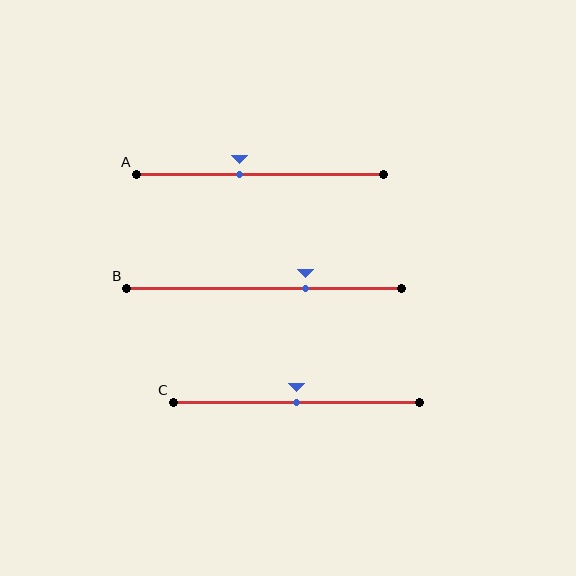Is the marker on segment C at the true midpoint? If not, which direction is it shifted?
Yes, the marker on segment C is at the true midpoint.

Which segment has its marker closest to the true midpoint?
Segment C has its marker closest to the true midpoint.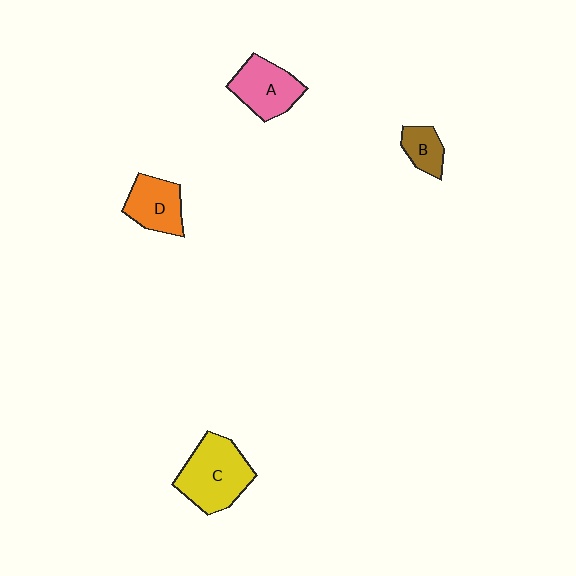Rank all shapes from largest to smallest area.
From largest to smallest: C (yellow), A (pink), D (orange), B (brown).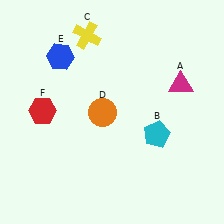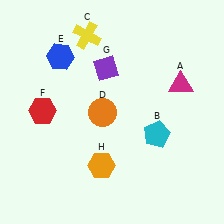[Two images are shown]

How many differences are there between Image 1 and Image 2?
There are 2 differences between the two images.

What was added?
A purple diamond (G), an orange hexagon (H) were added in Image 2.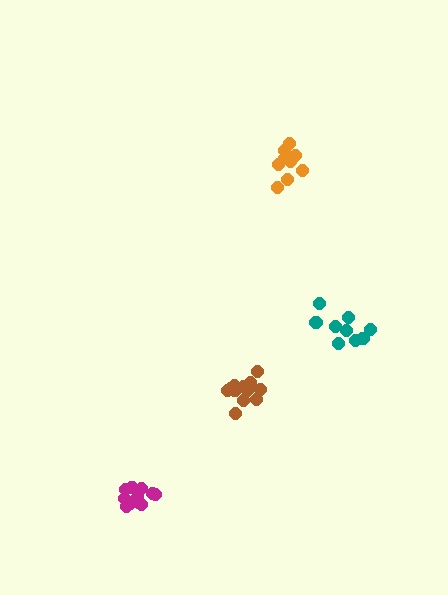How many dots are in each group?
Group 1: 11 dots, Group 2: 12 dots, Group 3: 10 dots, Group 4: 9 dots (42 total).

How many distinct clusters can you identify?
There are 4 distinct clusters.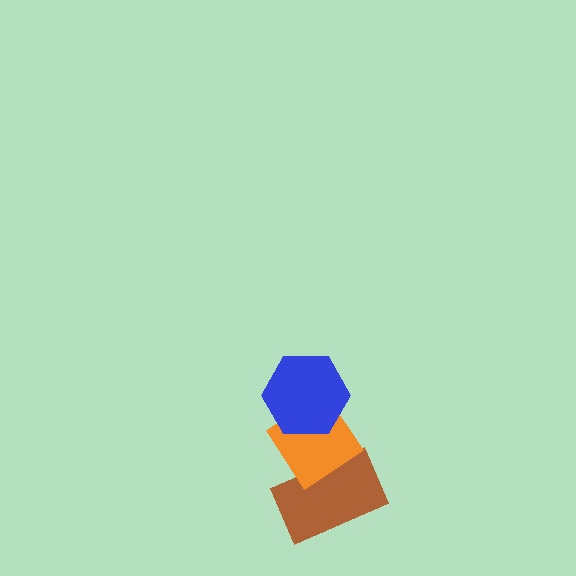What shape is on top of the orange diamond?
The blue hexagon is on top of the orange diamond.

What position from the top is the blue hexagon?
The blue hexagon is 1st from the top.